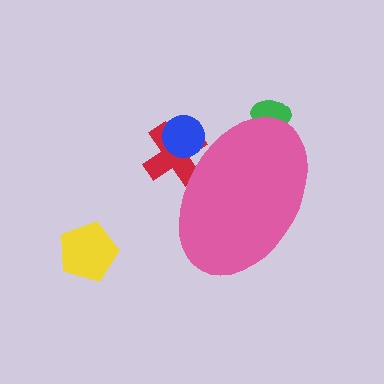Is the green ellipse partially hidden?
Yes, the green ellipse is partially hidden behind the pink ellipse.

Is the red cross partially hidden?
Yes, the red cross is partially hidden behind the pink ellipse.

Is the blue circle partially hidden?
Yes, the blue circle is partially hidden behind the pink ellipse.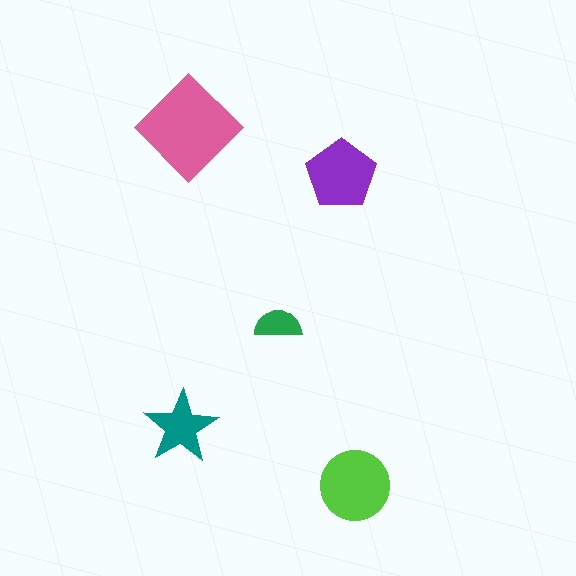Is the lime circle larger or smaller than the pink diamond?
Smaller.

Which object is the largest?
The pink diamond.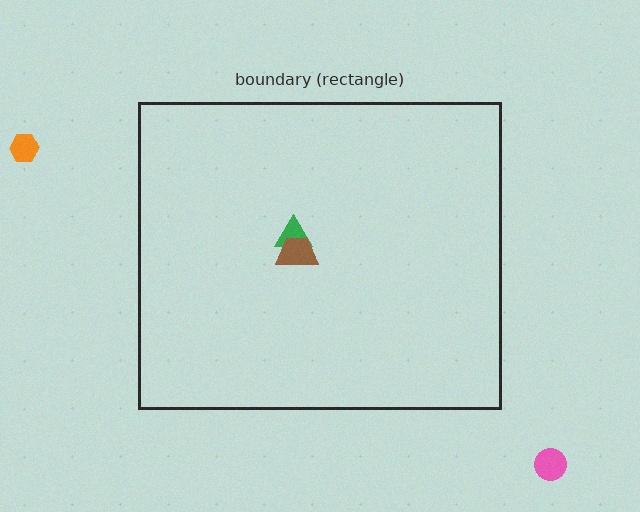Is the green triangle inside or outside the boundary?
Inside.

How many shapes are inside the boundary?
2 inside, 2 outside.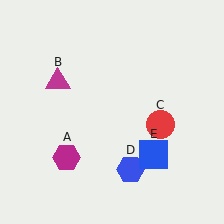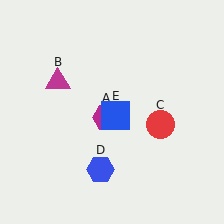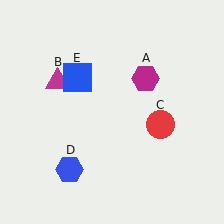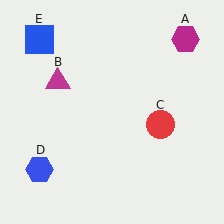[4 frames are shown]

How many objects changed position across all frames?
3 objects changed position: magenta hexagon (object A), blue hexagon (object D), blue square (object E).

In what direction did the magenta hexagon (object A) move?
The magenta hexagon (object A) moved up and to the right.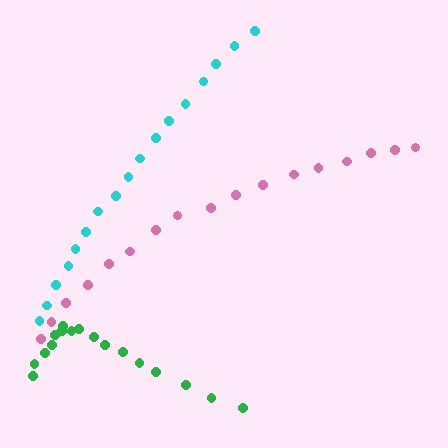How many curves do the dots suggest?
There are 3 distinct paths.